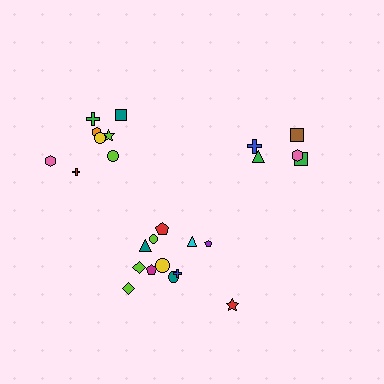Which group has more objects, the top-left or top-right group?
The top-left group.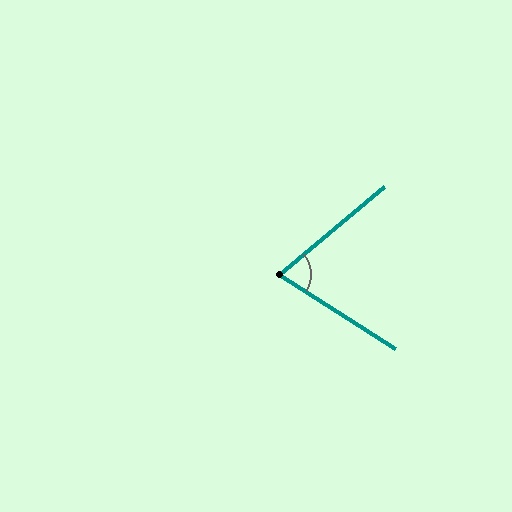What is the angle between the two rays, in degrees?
Approximately 72 degrees.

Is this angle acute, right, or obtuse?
It is acute.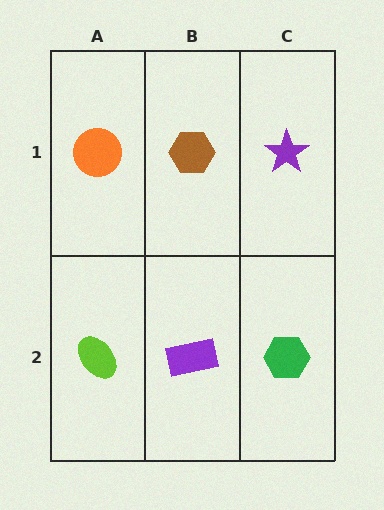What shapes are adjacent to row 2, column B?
A brown hexagon (row 1, column B), a lime ellipse (row 2, column A), a green hexagon (row 2, column C).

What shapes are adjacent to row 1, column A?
A lime ellipse (row 2, column A), a brown hexagon (row 1, column B).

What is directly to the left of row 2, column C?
A purple rectangle.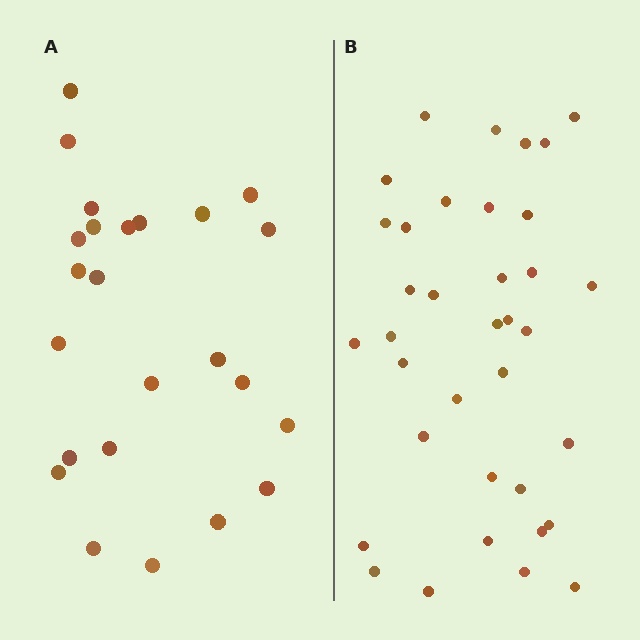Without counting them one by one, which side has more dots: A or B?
Region B (the right region) has more dots.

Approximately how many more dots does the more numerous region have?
Region B has roughly 12 or so more dots than region A.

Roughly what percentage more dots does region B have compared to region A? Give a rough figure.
About 50% more.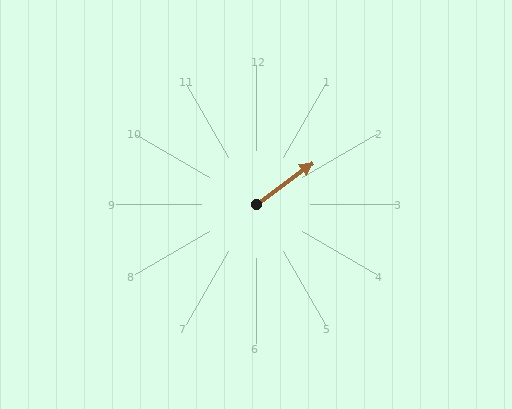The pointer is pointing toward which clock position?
Roughly 2 o'clock.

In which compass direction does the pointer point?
Northeast.